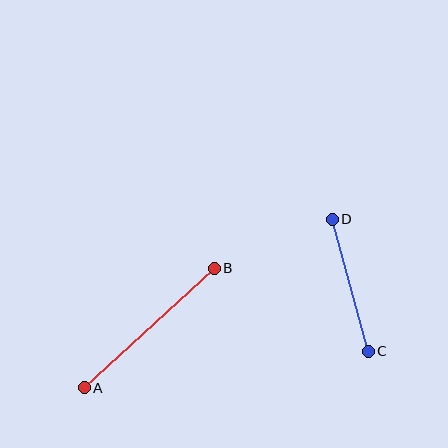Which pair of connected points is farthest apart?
Points A and B are farthest apart.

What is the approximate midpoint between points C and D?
The midpoint is at approximately (350, 285) pixels.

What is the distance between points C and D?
The distance is approximately 137 pixels.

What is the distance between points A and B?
The distance is approximately 177 pixels.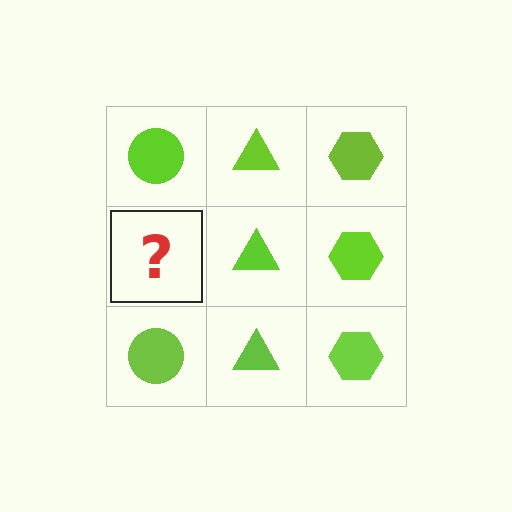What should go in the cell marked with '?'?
The missing cell should contain a lime circle.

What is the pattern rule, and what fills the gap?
The rule is that each column has a consistent shape. The gap should be filled with a lime circle.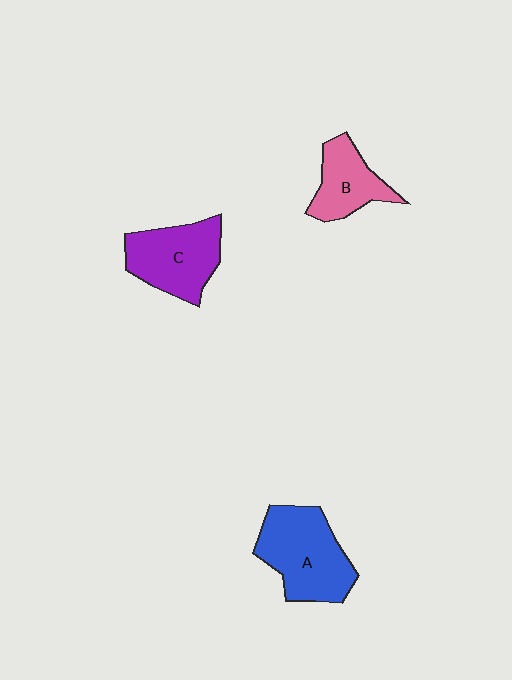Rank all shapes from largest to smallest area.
From largest to smallest: A (blue), C (purple), B (pink).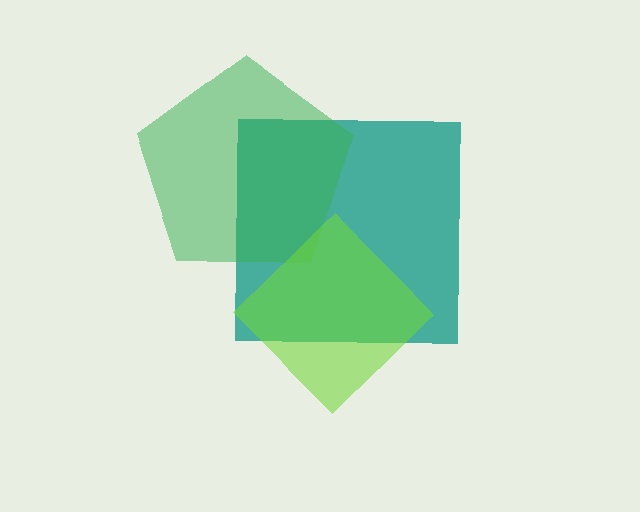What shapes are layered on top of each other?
The layered shapes are: a teal square, a green pentagon, a lime diamond.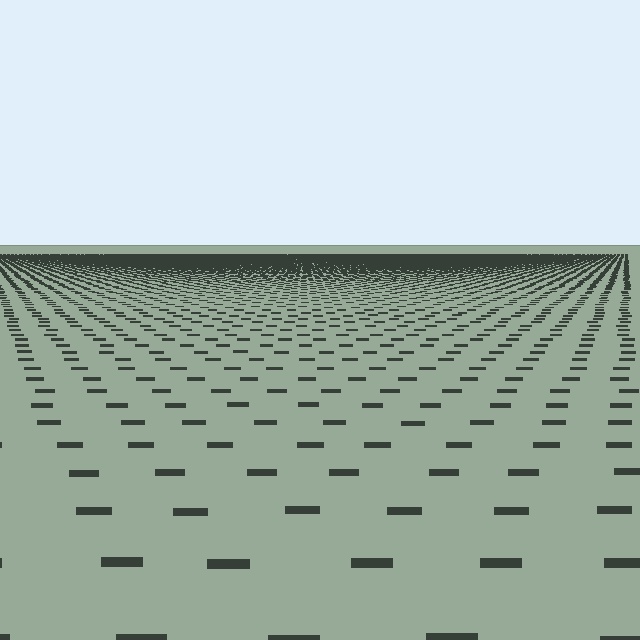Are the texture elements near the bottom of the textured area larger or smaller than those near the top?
Larger. Near the bottom, elements are closer to the viewer and appear at a bigger on-screen size.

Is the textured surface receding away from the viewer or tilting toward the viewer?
The surface is receding away from the viewer. Texture elements get smaller and denser toward the top.